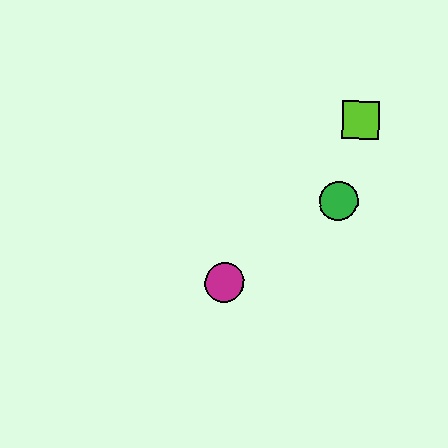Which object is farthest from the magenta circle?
The lime square is farthest from the magenta circle.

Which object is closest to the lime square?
The green circle is closest to the lime square.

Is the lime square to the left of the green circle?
No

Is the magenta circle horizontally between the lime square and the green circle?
No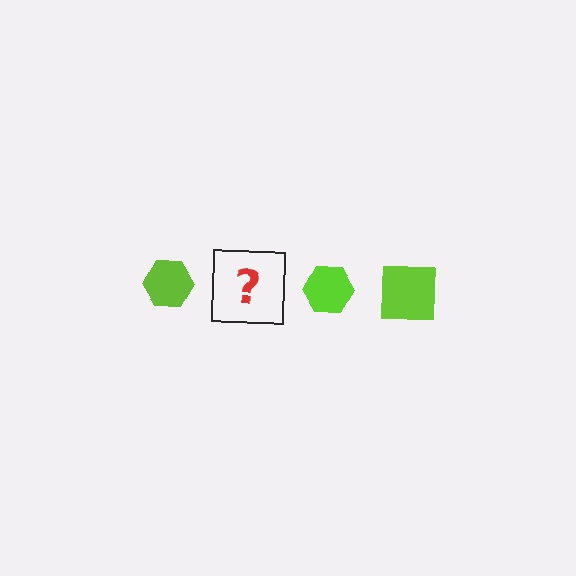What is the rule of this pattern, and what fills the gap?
The rule is that the pattern cycles through hexagon, square shapes in lime. The gap should be filled with a lime square.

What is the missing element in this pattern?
The missing element is a lime square.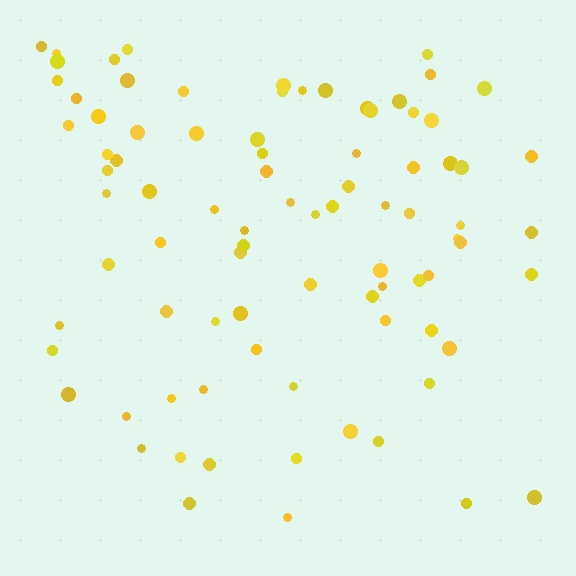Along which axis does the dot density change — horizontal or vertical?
Vertical.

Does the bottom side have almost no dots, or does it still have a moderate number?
Still a moderate number, just noticeably fewer than the top.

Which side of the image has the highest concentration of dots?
The top.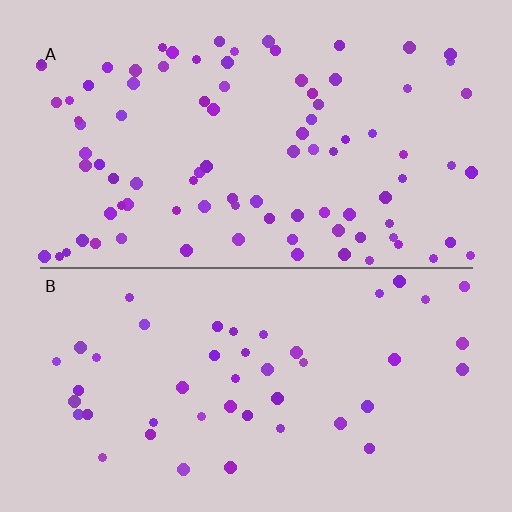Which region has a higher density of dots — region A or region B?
A (the top).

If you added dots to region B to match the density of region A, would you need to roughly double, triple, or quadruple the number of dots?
Approximately double.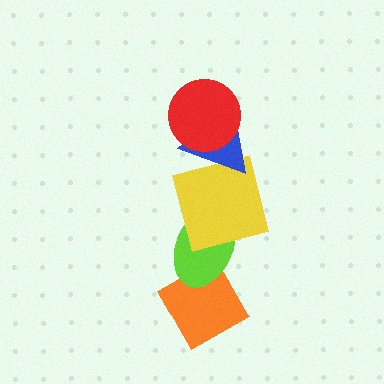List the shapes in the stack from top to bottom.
From top to bottom: the red circle, the blue triangle, the yellow square, the lime ellipse, the orange diamond.